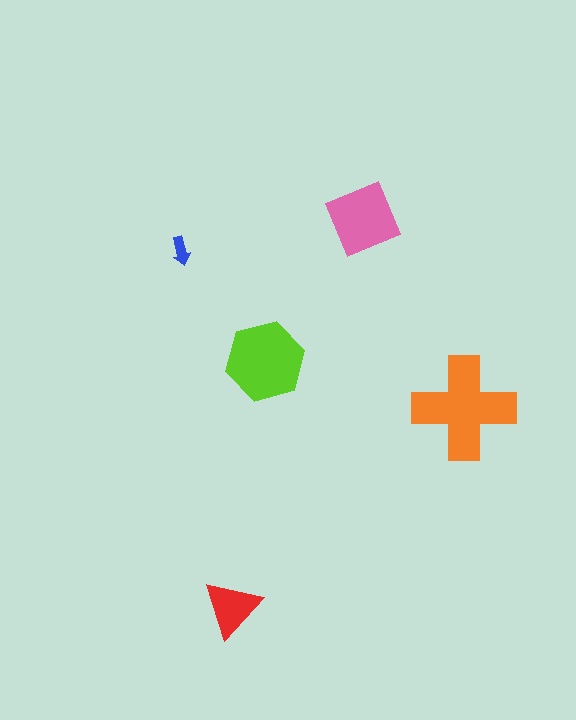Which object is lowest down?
The red triangle is bottommost.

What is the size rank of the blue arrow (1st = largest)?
5th.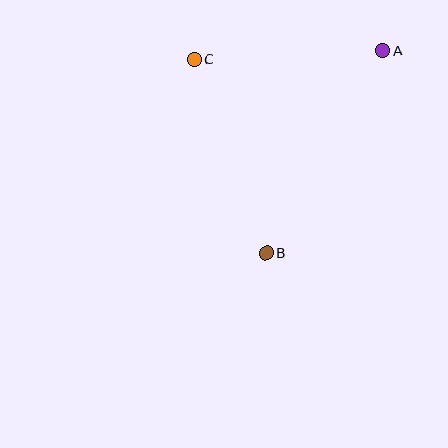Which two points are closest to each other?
Points A and C are closest to each other.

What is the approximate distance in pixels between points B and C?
The distance between B and C is approximately 207 pixels.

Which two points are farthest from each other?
Points A and B are farthest from each other.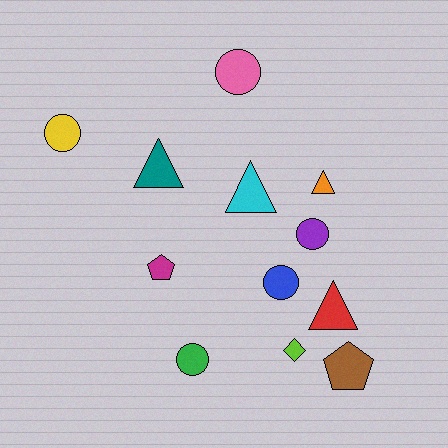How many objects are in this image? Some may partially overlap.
There are 12 objects.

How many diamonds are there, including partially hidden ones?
There is 1 diamond.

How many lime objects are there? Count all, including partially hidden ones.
There is 1 lime object.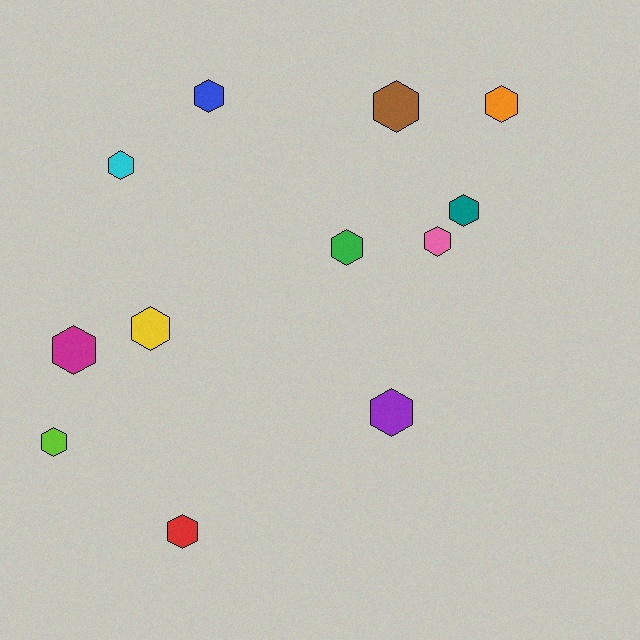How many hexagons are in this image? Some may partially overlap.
There are 12 hexagons.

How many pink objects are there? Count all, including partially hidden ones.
There is 1 pink object.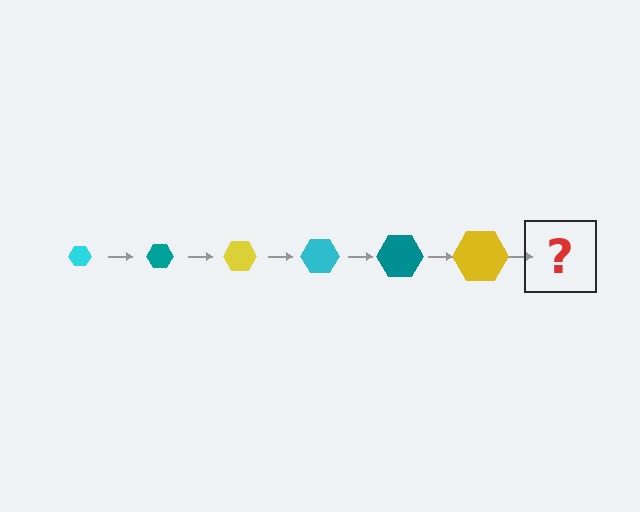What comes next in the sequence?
The next element should be a cyan hexagon, larger than the previous one.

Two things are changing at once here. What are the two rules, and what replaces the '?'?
The two rules are that the hexagon grows larger each step and the color cycles through cyan, teal, and yellow. The '?' should be a cyan hexagon, larger than the previous one.